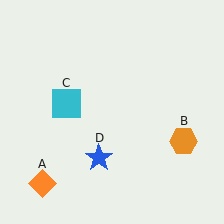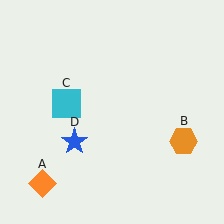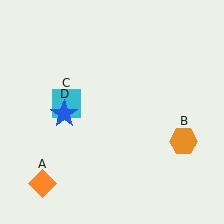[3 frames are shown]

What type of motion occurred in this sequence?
The blue star (object D) rotated clockwise around the center of the scene.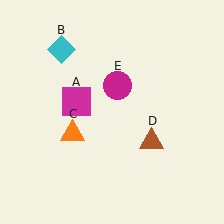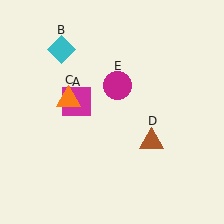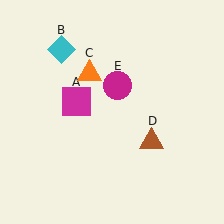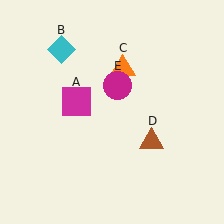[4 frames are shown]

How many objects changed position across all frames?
1 object changed position: orange triangle (object C).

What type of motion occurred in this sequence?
The orange triangle (object C) rotated clockwise around the center of the scene.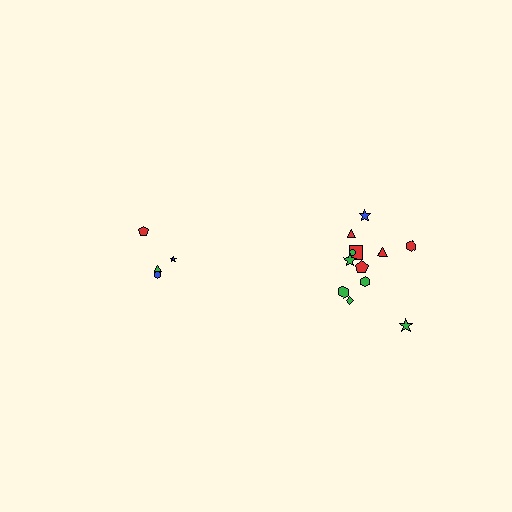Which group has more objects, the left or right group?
The right group.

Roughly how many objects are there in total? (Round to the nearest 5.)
Roughly 15 objects in total.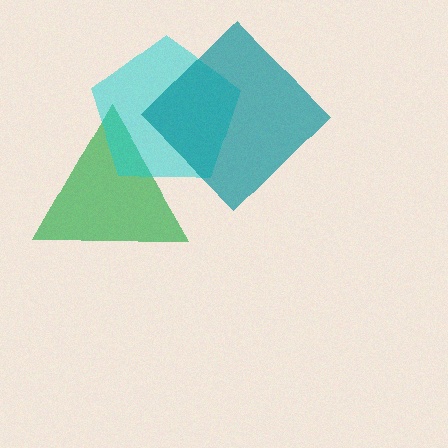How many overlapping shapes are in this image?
There are 3 overlapping shapes in the image.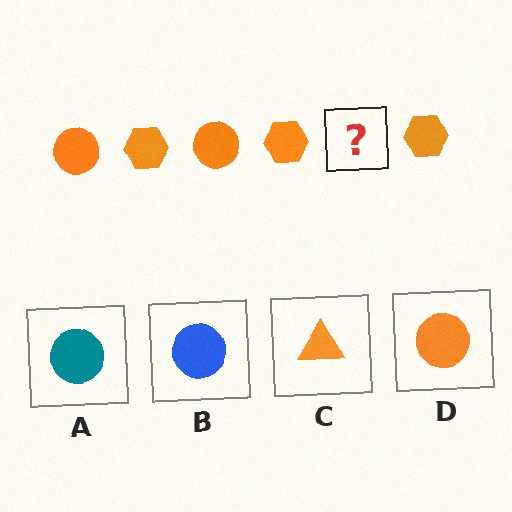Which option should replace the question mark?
Option D.